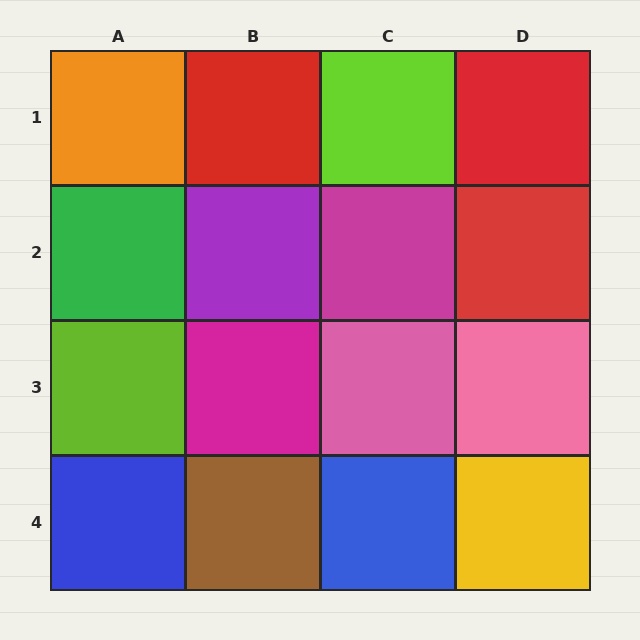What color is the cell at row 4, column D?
Yellow.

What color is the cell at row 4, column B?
Brown.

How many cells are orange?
1 cell is orange.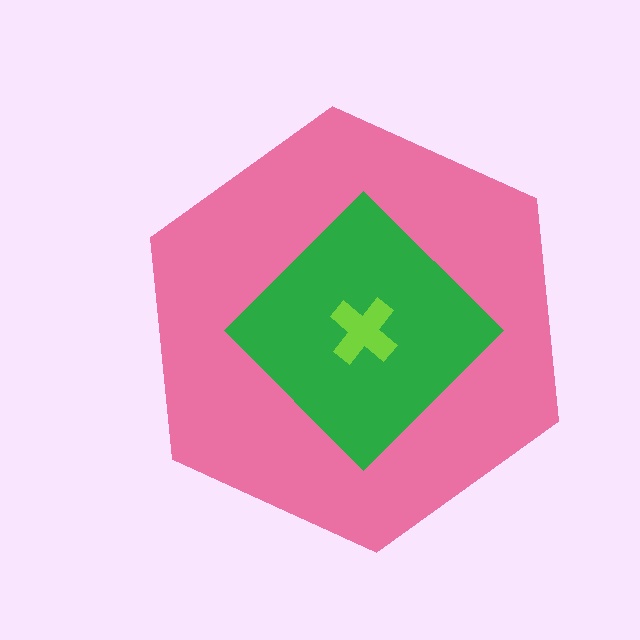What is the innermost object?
The lime cross.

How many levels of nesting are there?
3.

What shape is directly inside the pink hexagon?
The green diamond.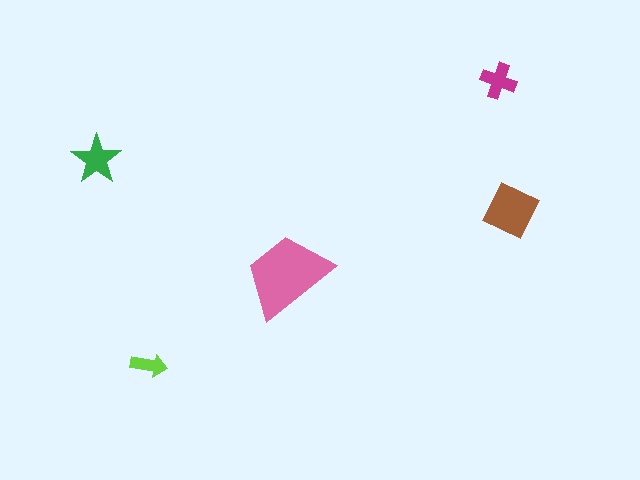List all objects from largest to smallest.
The pink trapezoid, the brown square, the green star, the magenta cross, the lime arrow.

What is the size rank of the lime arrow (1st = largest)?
5th.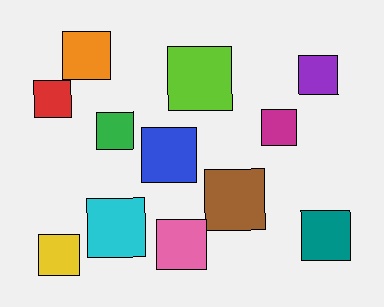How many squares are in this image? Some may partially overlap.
There are 12 squares.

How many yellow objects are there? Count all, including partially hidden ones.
There is 1 yellow object.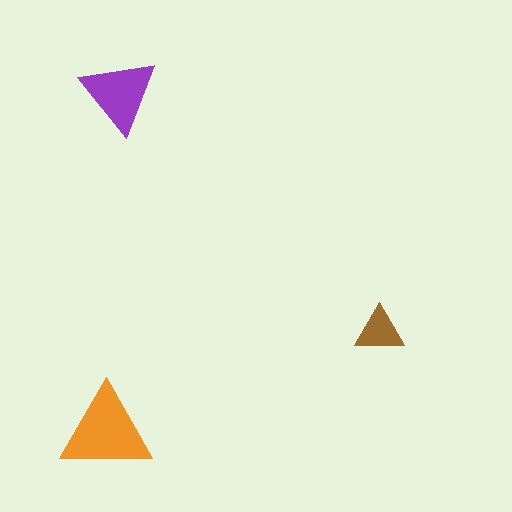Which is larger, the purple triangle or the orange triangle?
The orange one.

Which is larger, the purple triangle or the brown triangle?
The purple one.